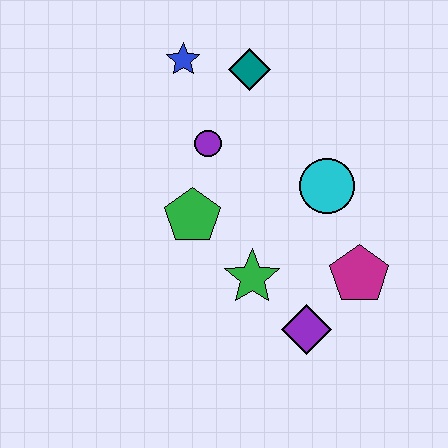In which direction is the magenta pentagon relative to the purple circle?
The magenta pentagon is to the right of the purple circle.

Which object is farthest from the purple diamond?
The blue star is farthest from the purple diamond.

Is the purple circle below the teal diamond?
Yes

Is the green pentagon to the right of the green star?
No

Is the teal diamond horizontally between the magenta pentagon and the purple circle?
Yes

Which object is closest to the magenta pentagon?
The purple diamond is closest to the magenta pentagon.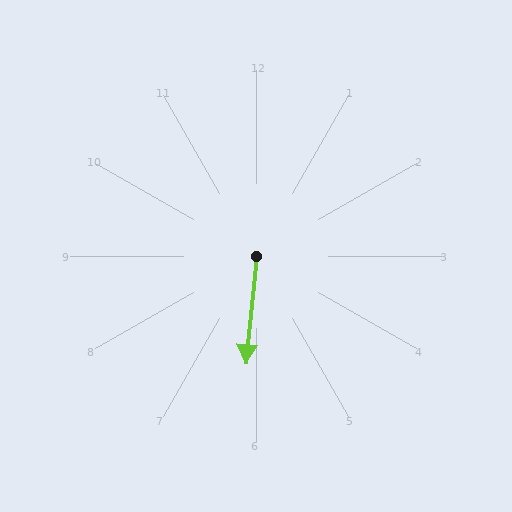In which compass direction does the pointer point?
South.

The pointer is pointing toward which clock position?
Roughly 6 o'clock.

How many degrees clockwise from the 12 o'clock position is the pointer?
Approximately 186 degrees.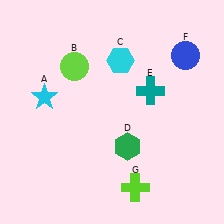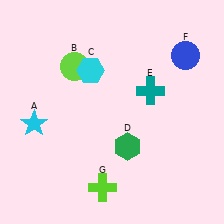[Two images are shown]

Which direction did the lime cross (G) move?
The lime cross (G) moved left.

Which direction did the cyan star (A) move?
The cyan star (A) moved down.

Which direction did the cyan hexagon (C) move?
The cyan hexagon (C) moved left.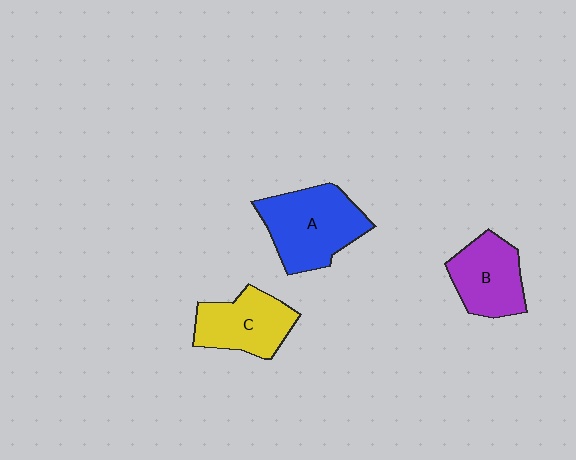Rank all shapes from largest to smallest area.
From largest to smallest: A (blue), C (yellow), B (purple).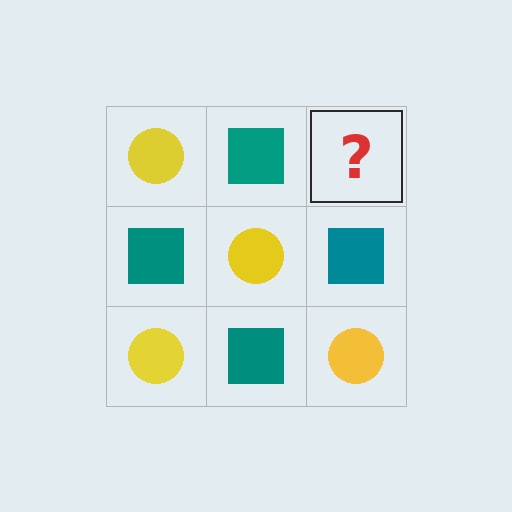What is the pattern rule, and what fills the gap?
The rule is that it alternates yellow circle and teal square in a checkerboard pattern. The gap should be filled with a yellow circle.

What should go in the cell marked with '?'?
The missing cell should contain a yellow circle.